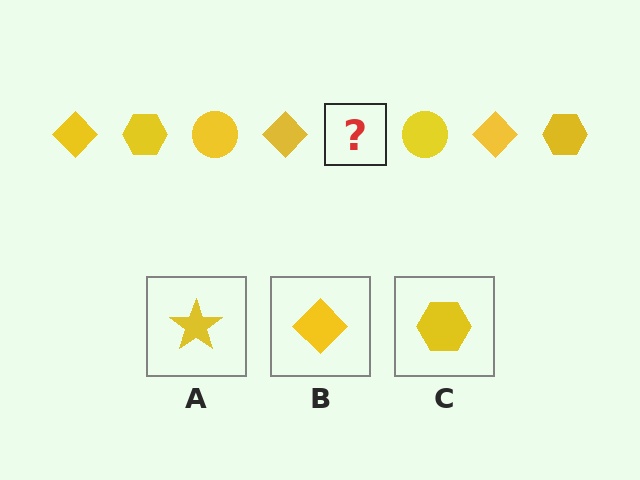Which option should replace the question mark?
Option C.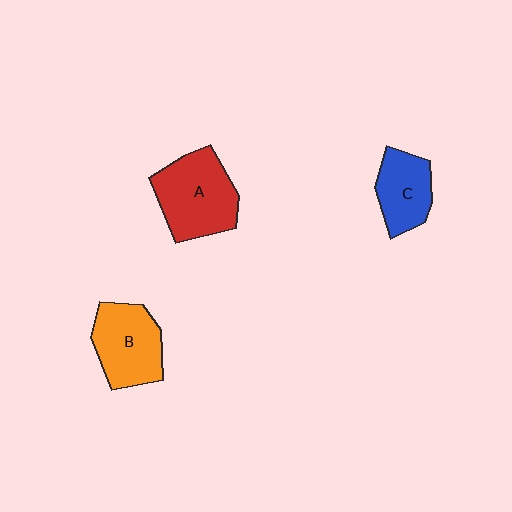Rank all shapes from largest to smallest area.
From largest to smallest: A (red), B (orange), C (blue).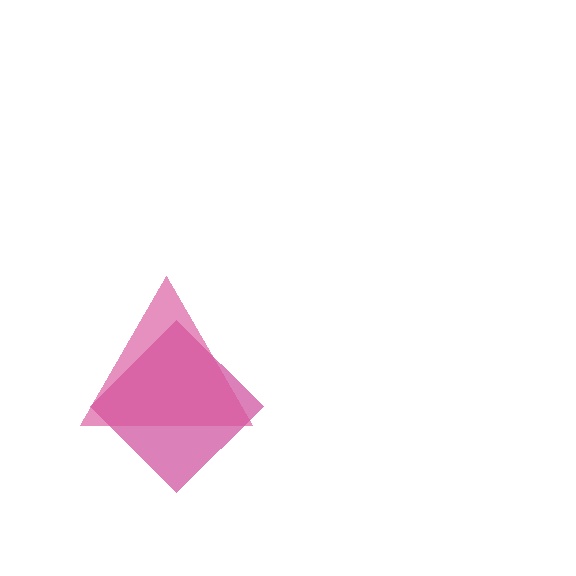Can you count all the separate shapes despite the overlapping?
Yes, there are 2 separate shapes.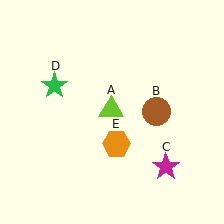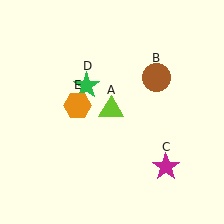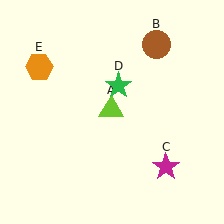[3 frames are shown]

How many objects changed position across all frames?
3 objects changed position: brown circle (object B), green star (object D), orange hexagon (object E).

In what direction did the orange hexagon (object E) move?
The orange hexagon (object E) moved up and to the left.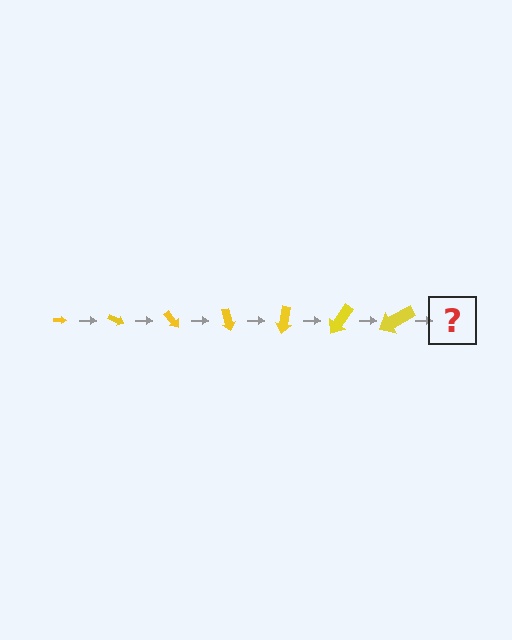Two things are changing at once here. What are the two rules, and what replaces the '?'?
The two rules are that the arrow grows larger each step and it rotates 25 degrees each step. The '?' should be an arrow, larger than the previous one and rotated 175 degrees from the start.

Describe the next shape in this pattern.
It should be an arrow, larger than the previous one and rotated 175 degrees from the start.